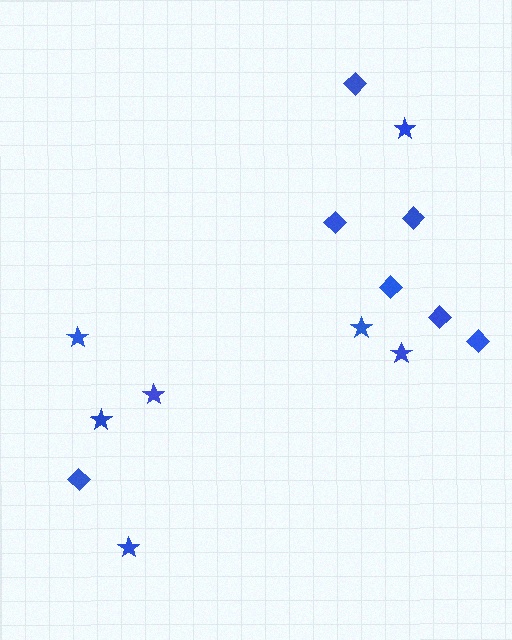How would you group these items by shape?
There are 2 groups: one group of stars (7) and one group of diamonds (7).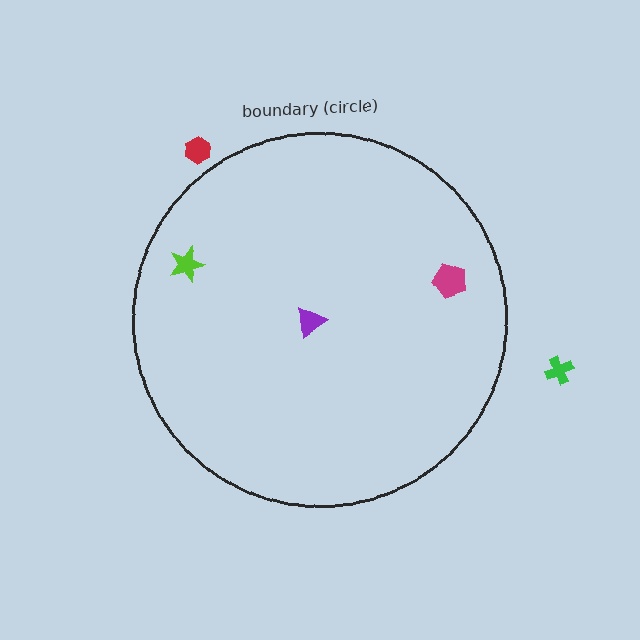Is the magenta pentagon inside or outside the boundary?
Inside.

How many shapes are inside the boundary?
3 inside, 2 outside.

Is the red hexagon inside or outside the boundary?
Outside.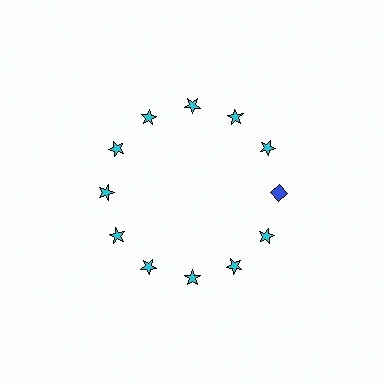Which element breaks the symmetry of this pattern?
The blue diamond at roughly the 3 o'clock position breaks the symmetry. All other shapes are cyan stars.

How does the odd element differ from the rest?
It differs in both color (blue instead of cyan) and shape (diamond instead of star).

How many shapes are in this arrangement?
There are 12 shapes arranged in a ring pattern.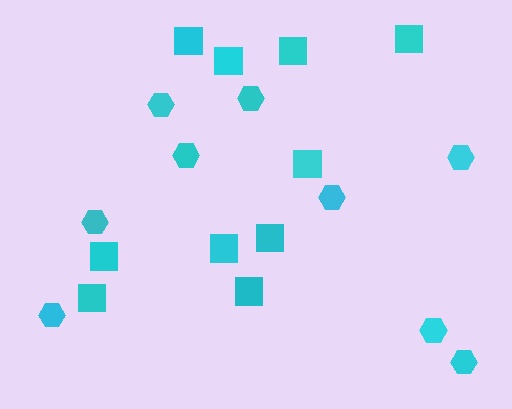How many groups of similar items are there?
There are 2 groups: one group of hexagons (9) and one group of squares (10).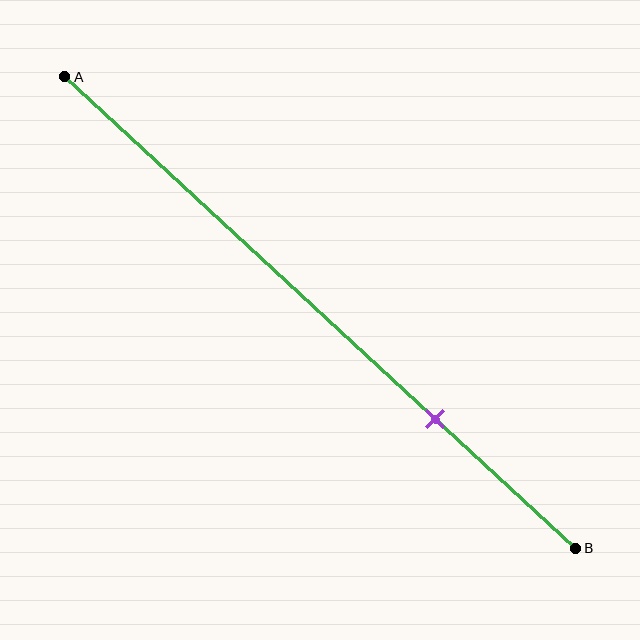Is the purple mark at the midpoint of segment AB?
No, the mark is at about 75% from A, not at the 50% midpoint.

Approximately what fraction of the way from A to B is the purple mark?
The purple mark is approximately 75% of the way from A to B.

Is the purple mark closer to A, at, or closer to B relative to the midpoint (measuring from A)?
The purple mark is closer to point B than the midpoint of segment AB.